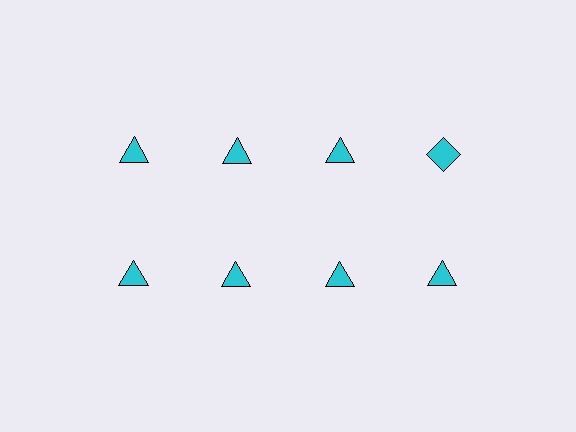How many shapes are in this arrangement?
There are 8 shapes arranged in a grid pattern.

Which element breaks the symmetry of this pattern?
The cyan diamond in the top row, second from right column breaks the symmetry. All other shapes are cyan triangles.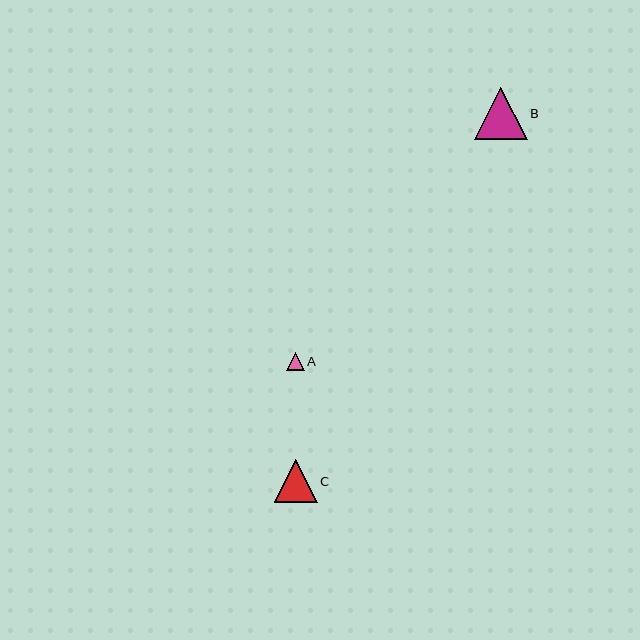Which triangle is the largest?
Triangle B is the largest with a size of approximately 52 pixels.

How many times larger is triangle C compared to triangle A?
Triangle C is approximately 2.4 times the size of triangle A.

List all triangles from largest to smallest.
From largest to smallest: B, C, A.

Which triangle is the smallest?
Triangle A is the smallest with a size of approximately 18 pixels.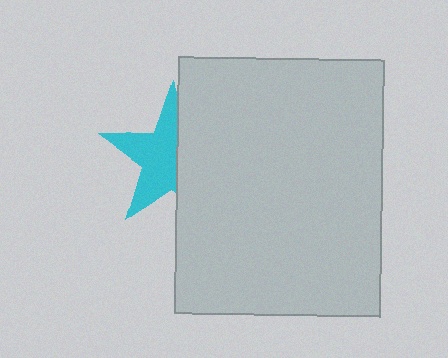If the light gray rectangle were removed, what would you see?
You would see the complete cyan star.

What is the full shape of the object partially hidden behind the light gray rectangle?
The partially hidden object is a cyan star.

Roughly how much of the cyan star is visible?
About half of it is visible (roughly 55%).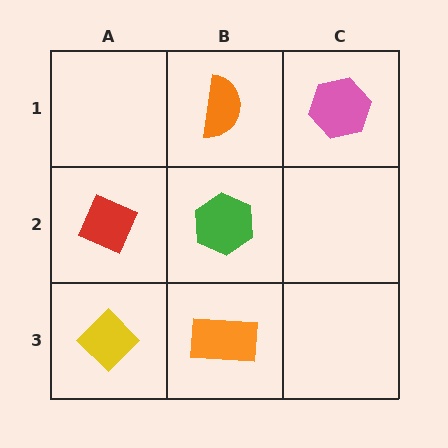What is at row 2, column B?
A green hexagon.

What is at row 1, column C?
A pink hexagon.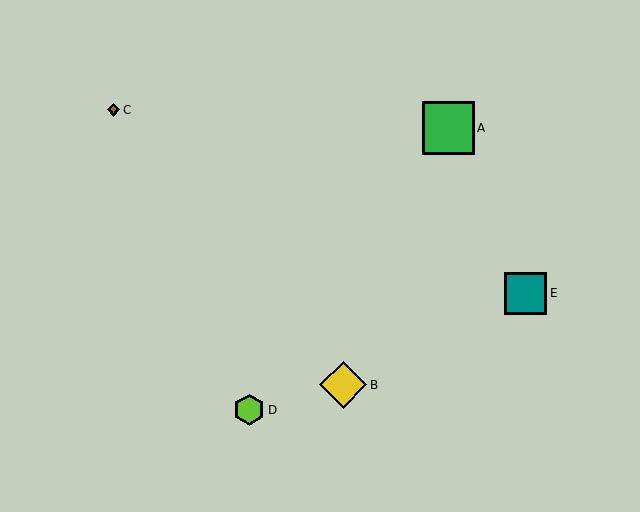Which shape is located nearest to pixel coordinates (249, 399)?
The lime hexagon (labeled D) at (249, 410) is nearest to that location.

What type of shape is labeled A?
Shape A is a green square.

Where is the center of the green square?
The center of the green square is at (448, 128).